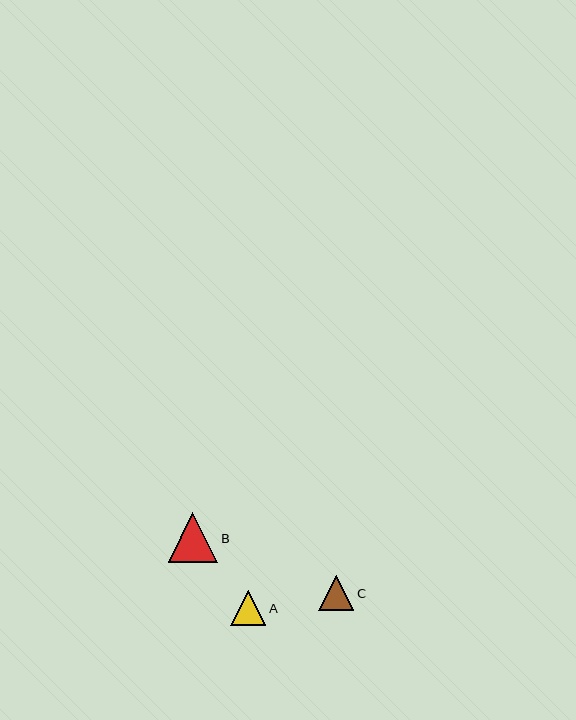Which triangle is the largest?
Triangle B is the largest with a size of approximately 50 pixels.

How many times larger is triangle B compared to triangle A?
Triangle B is approximately 1.4 times the size of triangle A.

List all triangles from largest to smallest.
From largest to smallest: B, C, A.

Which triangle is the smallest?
Triangle A is the smallest with a size of approximately 35 pixels.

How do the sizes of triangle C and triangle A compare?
Triangle C and triangle A are approximately the same size.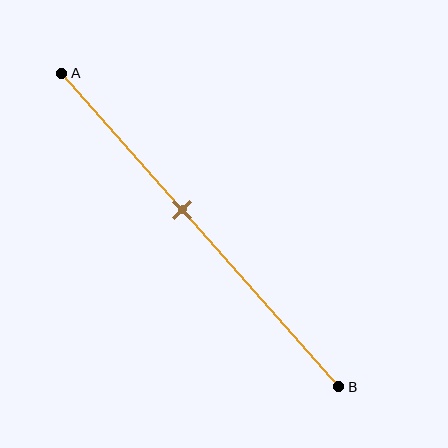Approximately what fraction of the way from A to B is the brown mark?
The brown mark is approximately 45% of the way from A to B.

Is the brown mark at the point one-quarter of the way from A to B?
No, the mark is at about 45% from A, not at the 25% one-quarter point.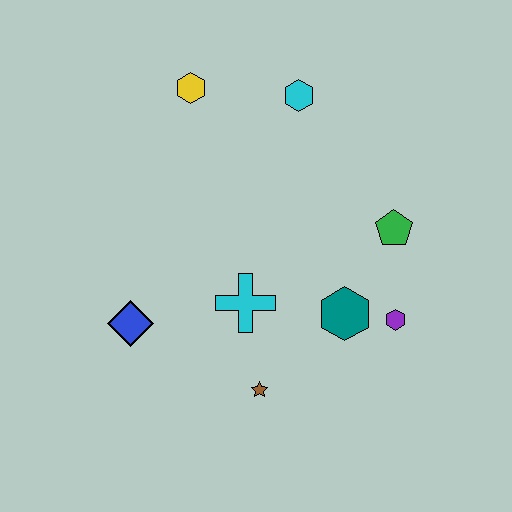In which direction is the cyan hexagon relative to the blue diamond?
The cyan hexagon is above the blue diamond.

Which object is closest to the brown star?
The cyan cross is closest to the brown star.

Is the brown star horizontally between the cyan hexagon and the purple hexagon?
No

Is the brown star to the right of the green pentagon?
No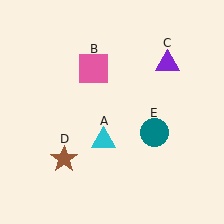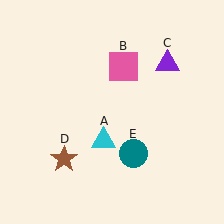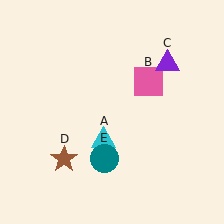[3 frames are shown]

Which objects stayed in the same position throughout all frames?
Cyan triangle (object A) and purple triangle (object C) and brown star (object D) remained stationary.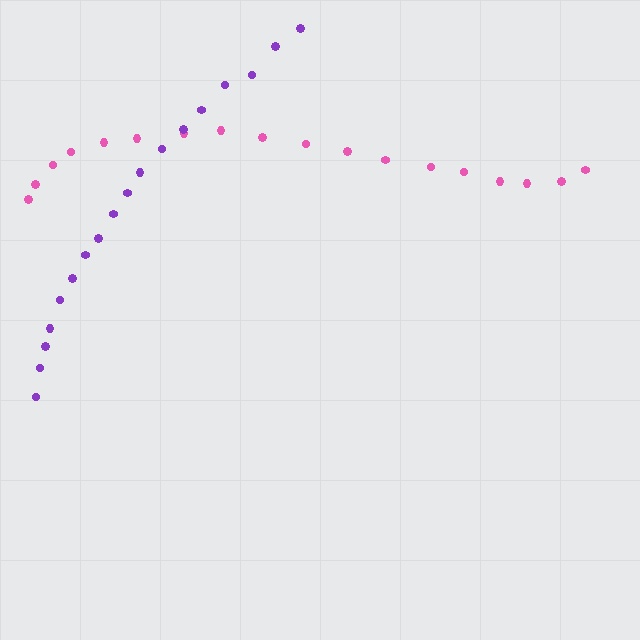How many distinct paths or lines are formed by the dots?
There are 2 distinct paths.